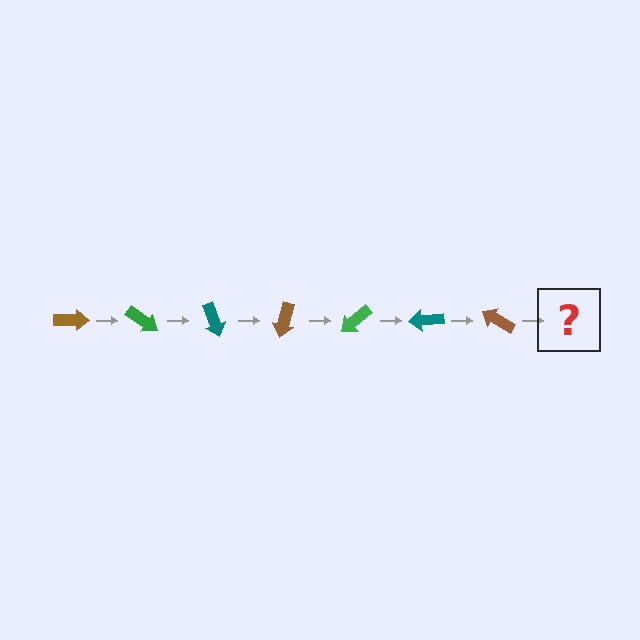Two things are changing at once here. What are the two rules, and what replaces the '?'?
The two rules are that it rotates 35 degrees each step and the color cycles through brown, green, and teal. The '?' should be a green arrow, rotated 245 degrees from the start.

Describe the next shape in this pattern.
It should be a green arrow, rotated 245 degrees from the start.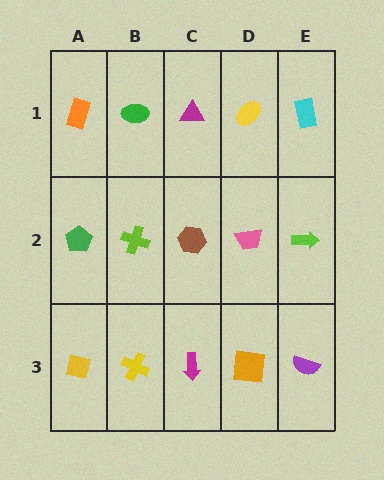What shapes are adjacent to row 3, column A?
A green pentagon (row 2, column A), a yellow cross (row 3, column B).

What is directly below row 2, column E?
A purple semicircle.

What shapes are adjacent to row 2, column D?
A yellow ellipse (row 1, column D), an orange square (row 3, column D), a brown hexagon (row 2, column C), a lime arrow (row 2, column E).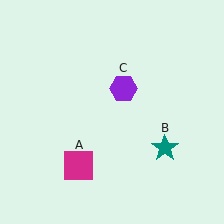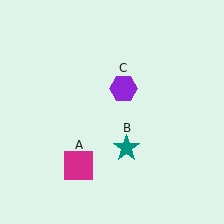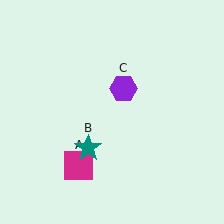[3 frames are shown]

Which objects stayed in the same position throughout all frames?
Magenta square (object A) and purple hexagon (object C) remained stationary.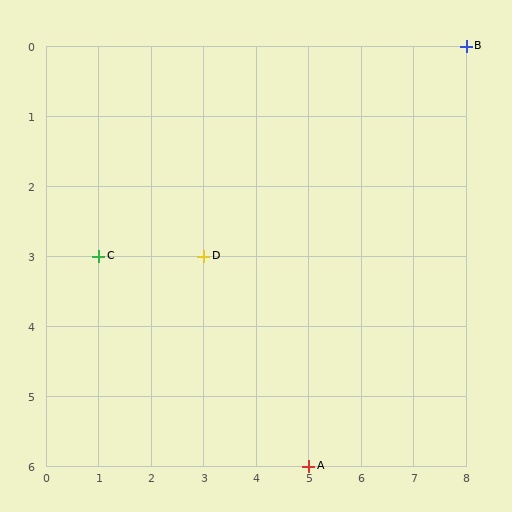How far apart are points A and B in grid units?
Points A and B are 3 columns and 6 rows apart (about 6.7 grid units diagonally).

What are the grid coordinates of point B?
Point B is at grid coordinates (8, 0).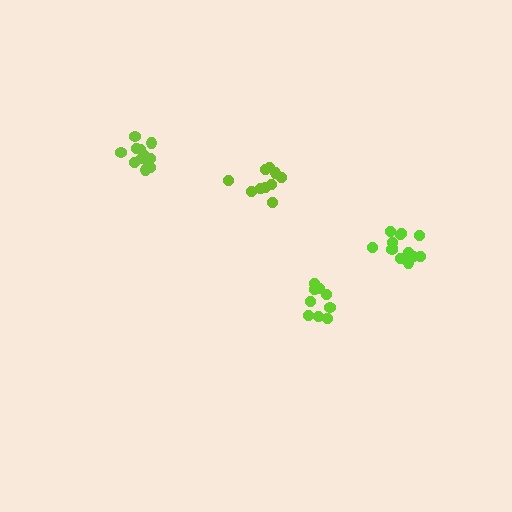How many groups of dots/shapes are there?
There are 4 groups.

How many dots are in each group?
Group 1: 12 dots, Group 2: 10 dots, Group 3: 13 dots, Group 4: 9 dots (44 total).